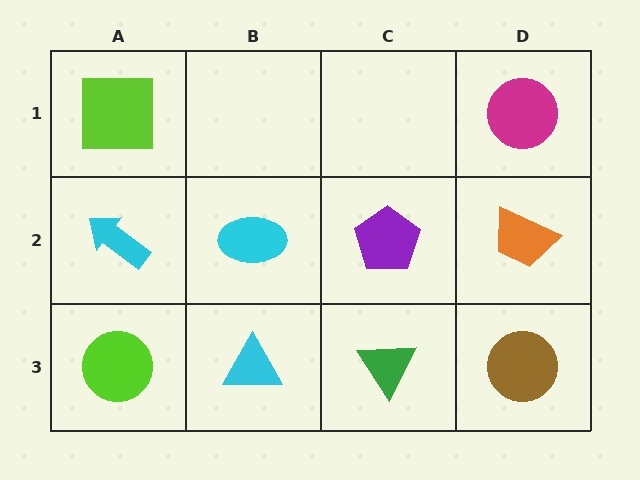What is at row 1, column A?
A lime square.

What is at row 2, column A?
A cyan arrow.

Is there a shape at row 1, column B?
No, that cell is empty.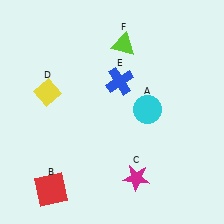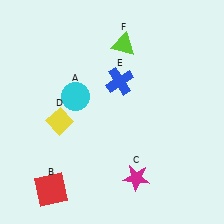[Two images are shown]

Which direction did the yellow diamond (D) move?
The yellow diamond (D) moved down.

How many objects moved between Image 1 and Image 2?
2 objects moved between the two images.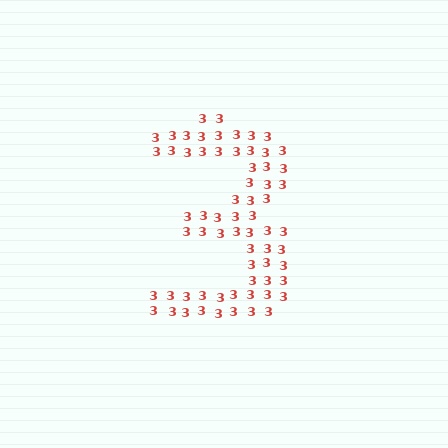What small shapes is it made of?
It is made of small digit 3's.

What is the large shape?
The large shape is the digit 3.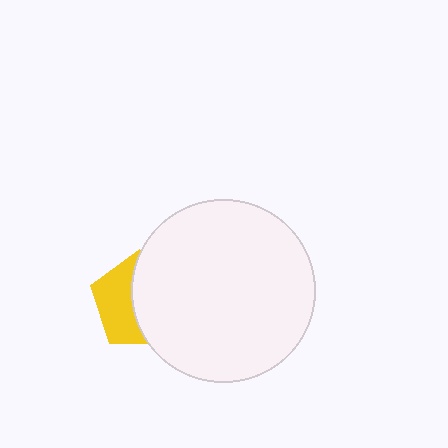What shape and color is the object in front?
The object in front is a white circle.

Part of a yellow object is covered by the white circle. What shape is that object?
It is a pentagon.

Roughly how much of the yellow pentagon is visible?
A small part of it is visible (roughly 44%).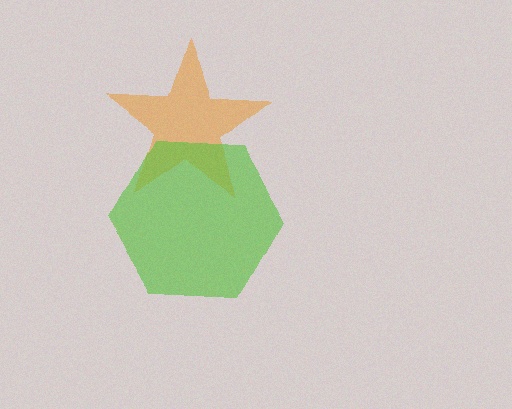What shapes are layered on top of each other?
The layered shapes are: an orange star, a lime hexagon.